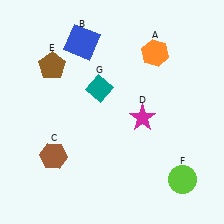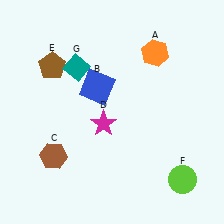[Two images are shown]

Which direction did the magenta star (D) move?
The magenta star (D) moved left.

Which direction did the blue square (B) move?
The blue square (B) moved down.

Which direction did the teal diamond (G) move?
The teal diamond (G) moved left.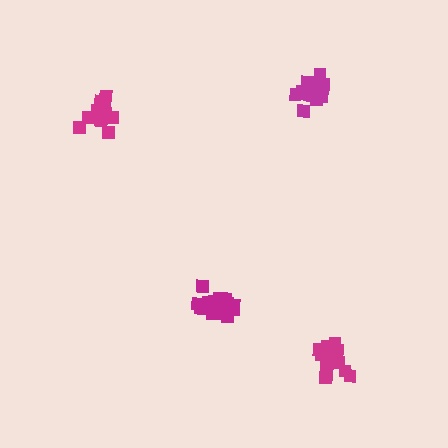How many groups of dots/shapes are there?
There are 4 groups.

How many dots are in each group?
Group 1: 21 dots, Group 2: 16 dots, Group 3: 18 dots, Group 4: 21 dots (76 total).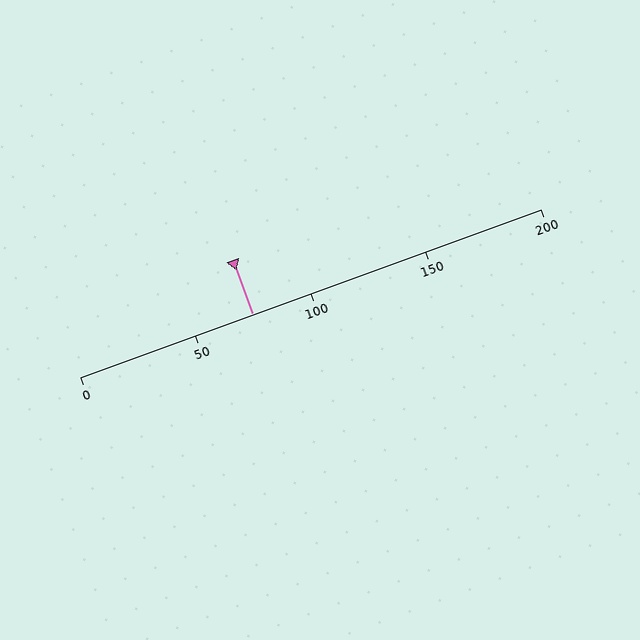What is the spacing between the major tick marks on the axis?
The major ticks are spaced 50 apart.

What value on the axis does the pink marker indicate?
The marker indicates approximately 75.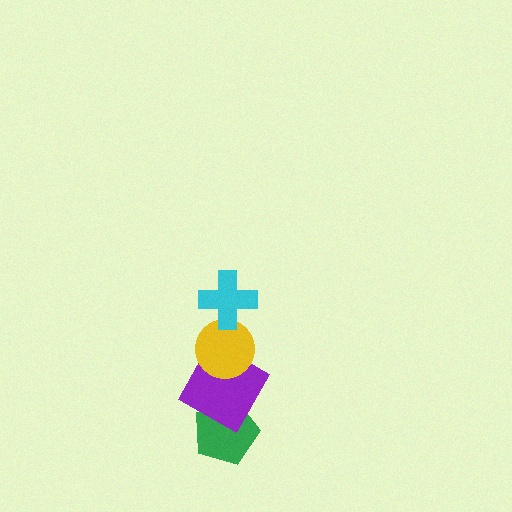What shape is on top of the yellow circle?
The cyan cross is on top of the yellow circle.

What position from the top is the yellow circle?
The yellow circle is 2nd from the top.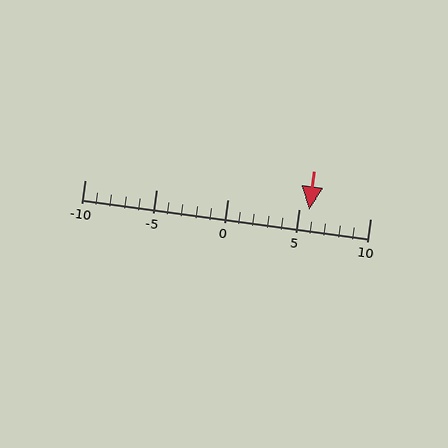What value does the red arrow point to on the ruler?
The red arrow points to approximately 6.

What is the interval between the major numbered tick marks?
The major tick marks are spaced 5 units apart.